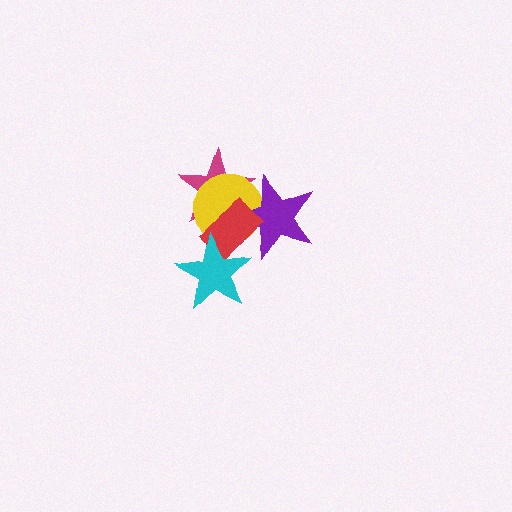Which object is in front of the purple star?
The red rectangle is in front of the purple star.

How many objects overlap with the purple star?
3 objects overlap with the purple star.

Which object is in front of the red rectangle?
The cyan star is in front of the red rectangle.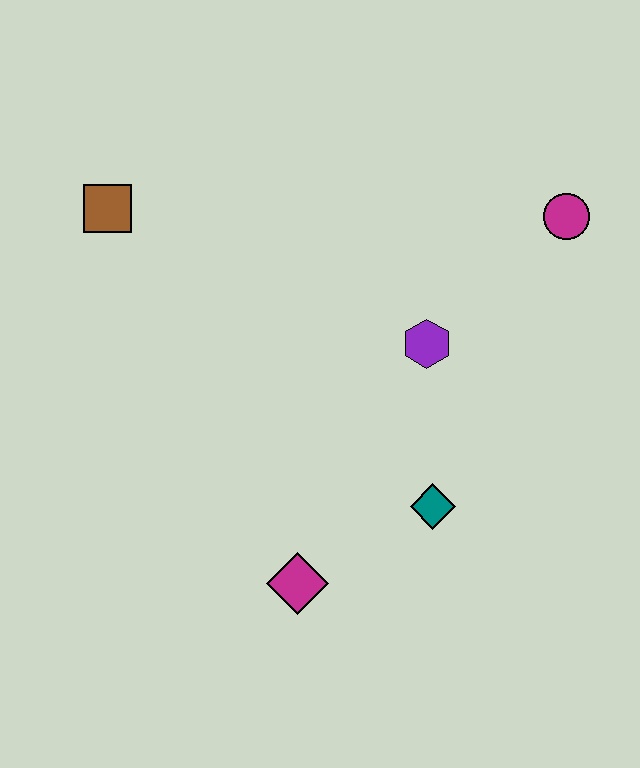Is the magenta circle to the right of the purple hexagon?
Yes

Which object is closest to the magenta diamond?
The teal diamond is closest to the magenta diamond.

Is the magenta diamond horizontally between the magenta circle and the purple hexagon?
No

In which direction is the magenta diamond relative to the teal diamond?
The magenta diamond is to the left of the teal diamond.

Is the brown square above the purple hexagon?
Yes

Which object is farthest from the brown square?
The magenta circle is farthest from the brown square.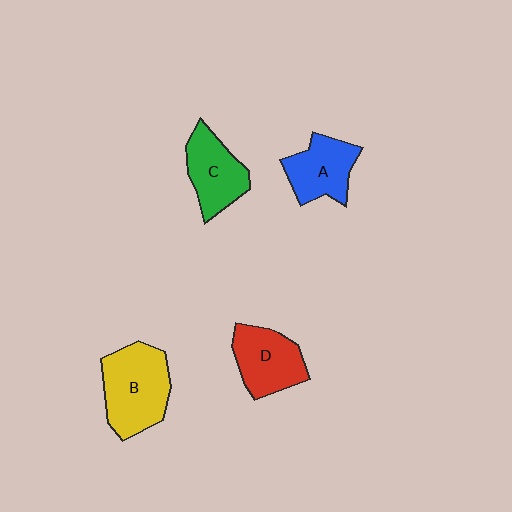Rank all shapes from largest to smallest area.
From largest to smallest: B (yellow), D (red), C (green), A (blue).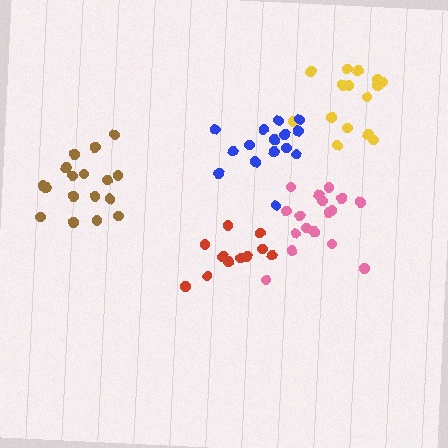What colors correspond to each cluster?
The clusters are colored: brown, yellow, blue, pink, red.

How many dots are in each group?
Group 1: 17 dots, Group 2: 15 dots, Group 3: 15 dots, Group 4: 17 dots, Group 5: 11 dots (75 total).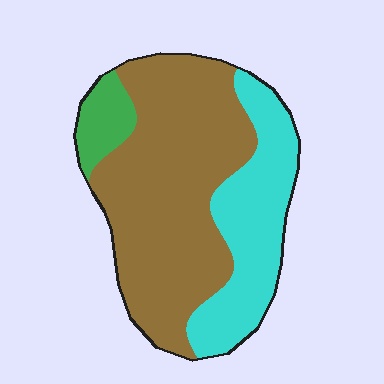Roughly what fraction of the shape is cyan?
Cyan covers roughly 30% of the shape.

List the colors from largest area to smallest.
From largest to smallest: brown, cyan, green.